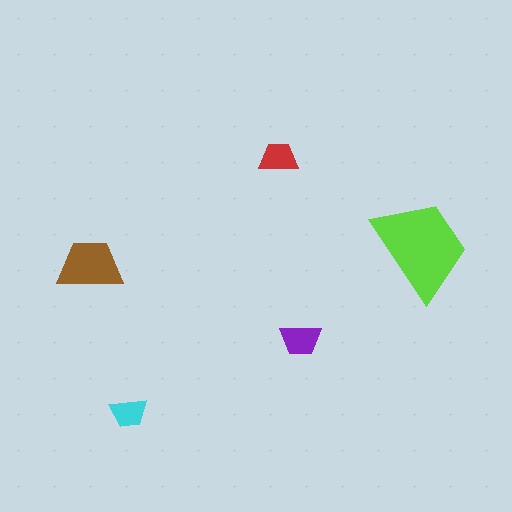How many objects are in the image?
There are 5 objects in the image.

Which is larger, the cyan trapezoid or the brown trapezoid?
The brown one.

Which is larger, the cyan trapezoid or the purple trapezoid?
The purple one.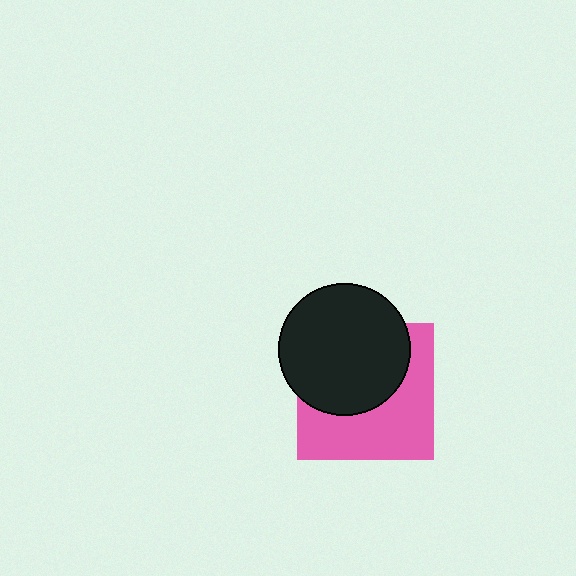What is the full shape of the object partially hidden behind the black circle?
The partially hidden object is a pink square.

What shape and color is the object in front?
The object in front is a black circle.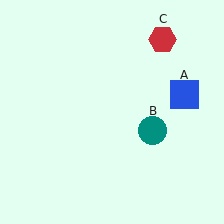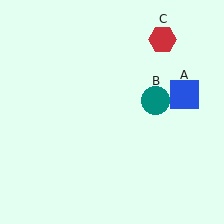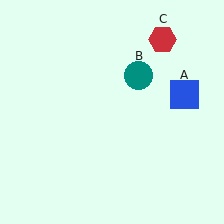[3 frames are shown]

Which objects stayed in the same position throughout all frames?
Blue square (object A) and red hexagon (object C) remained stationary.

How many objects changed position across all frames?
1 object changed position: teal circle (object B).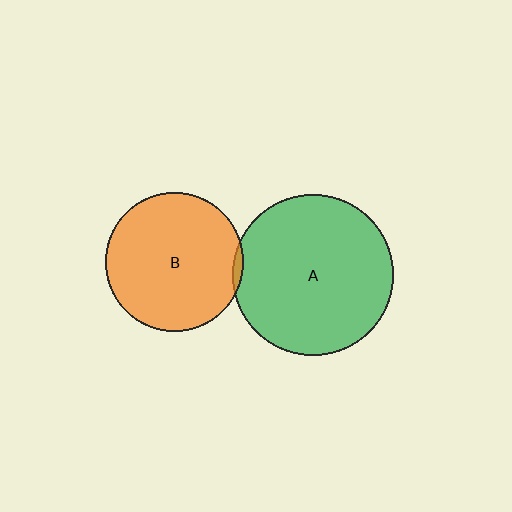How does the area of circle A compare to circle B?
Approximately 1.3 times.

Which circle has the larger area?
Circle A (green).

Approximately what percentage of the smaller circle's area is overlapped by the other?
Approximately 5%.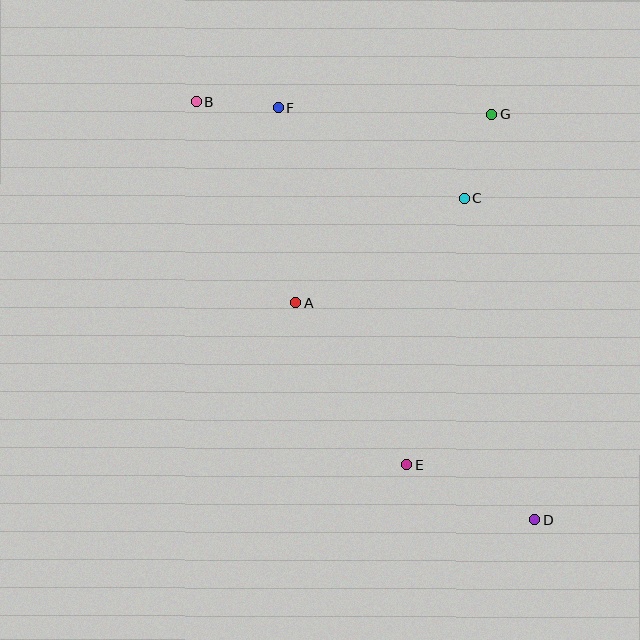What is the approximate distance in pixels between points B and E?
The distance between B and E is approximately 421 pixels.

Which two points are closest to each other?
Points B and F are closest to each other.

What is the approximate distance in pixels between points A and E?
The distance between A and E is approximately 197 pixels.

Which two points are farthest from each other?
Points B and D are farthest from each other.